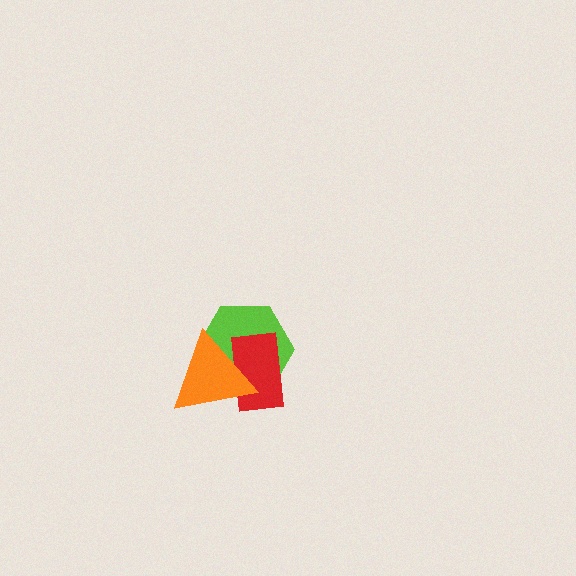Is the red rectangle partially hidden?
Yes, it is partially covered by another shape.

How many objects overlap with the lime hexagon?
2 objects overlap with the lime hexagon.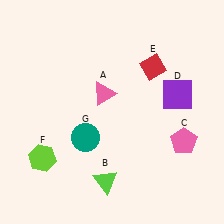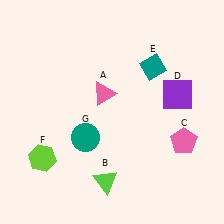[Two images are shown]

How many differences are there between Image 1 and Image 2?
There is 1 difference between the two images.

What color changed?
The diamond (E) changed from red in Image 1 to teal in Image 2.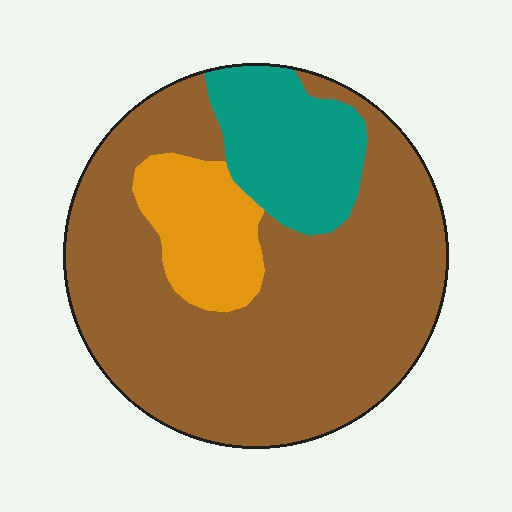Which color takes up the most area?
Brown, at roughly 70%.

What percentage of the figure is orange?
Orange takes up about one eighth (1/8) of the figure.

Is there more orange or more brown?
Brown.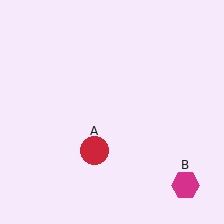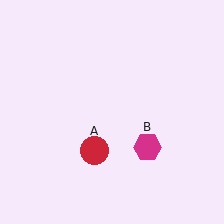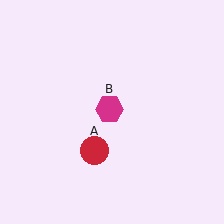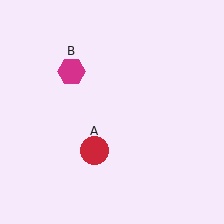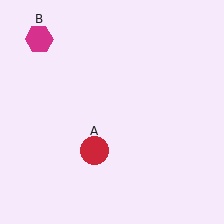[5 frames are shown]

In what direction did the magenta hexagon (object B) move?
The magenta hexagon (object B) moved up and to the left.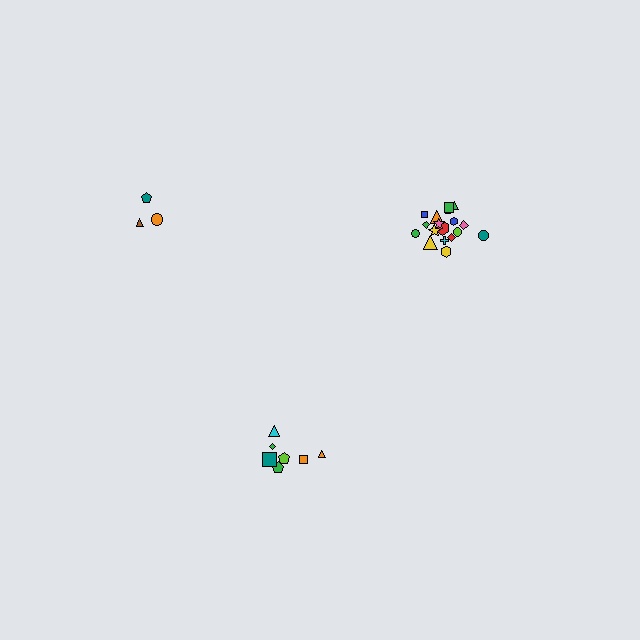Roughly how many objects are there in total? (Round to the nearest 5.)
Roughly 30 objects in total.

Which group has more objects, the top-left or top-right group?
The top-right group.